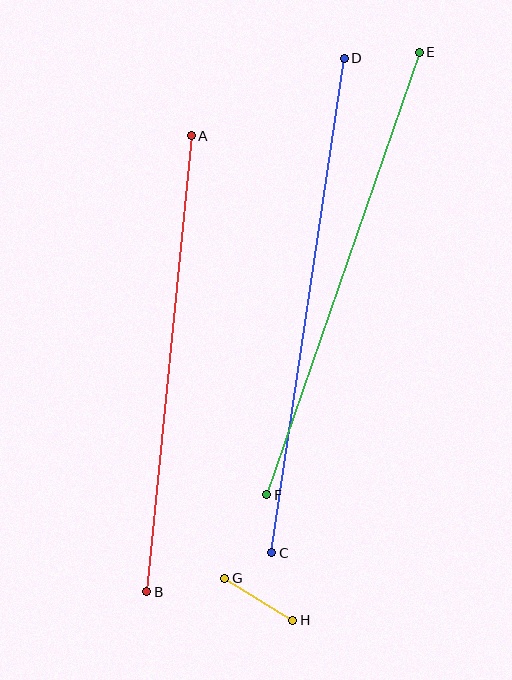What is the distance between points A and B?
The distance is approximately 458 pixels.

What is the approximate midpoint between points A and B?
The midpoint is at approximately (169, 364) pixels.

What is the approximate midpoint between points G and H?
The midpoint is at approximately (259, 599) pixels.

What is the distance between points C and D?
The distance is approximately 500 pixels.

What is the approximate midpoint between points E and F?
The midpoint is at approximately (343, 274) pixels.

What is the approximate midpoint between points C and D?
The midpoint is at approximately (308, 306) pixels.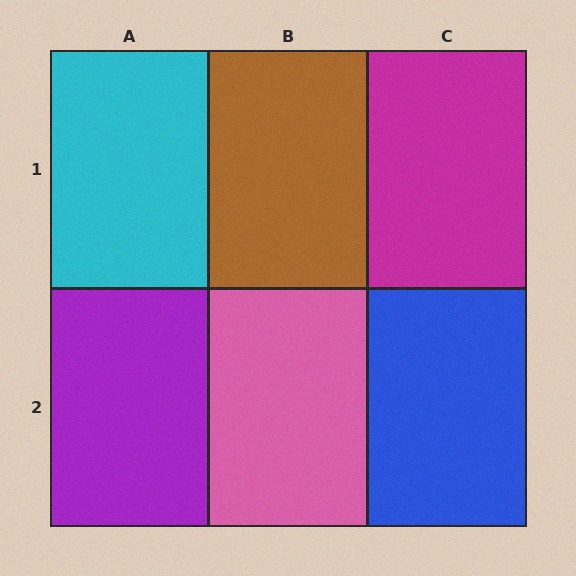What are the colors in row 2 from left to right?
Purple, pink, blue.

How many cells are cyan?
1 cell is cyan.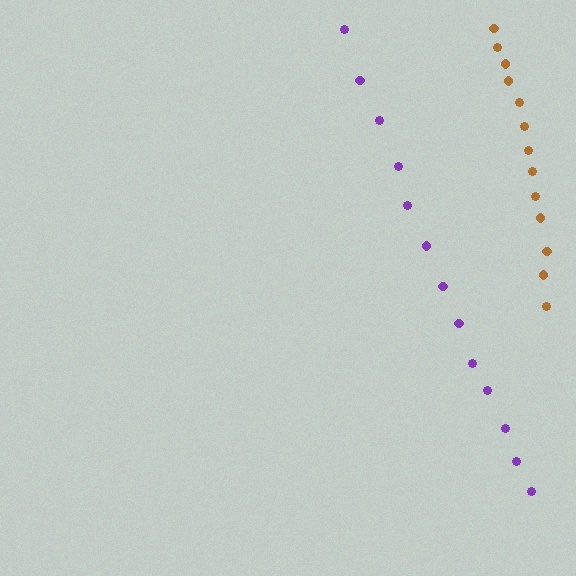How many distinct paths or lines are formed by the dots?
There are 2 distinct paths.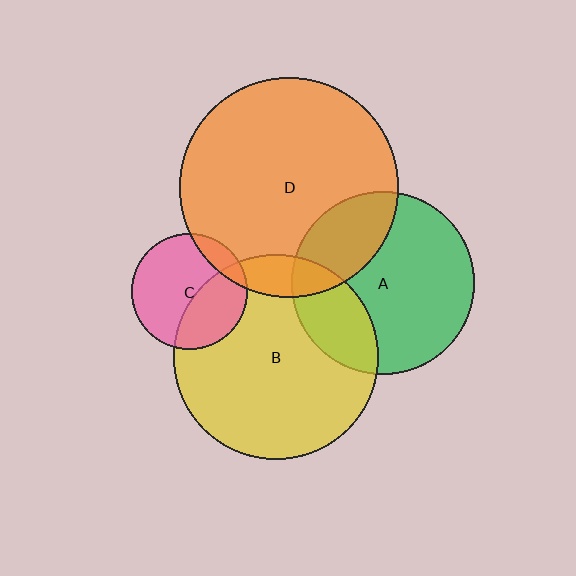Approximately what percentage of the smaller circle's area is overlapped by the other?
Approximately 10%.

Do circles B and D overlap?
Yes.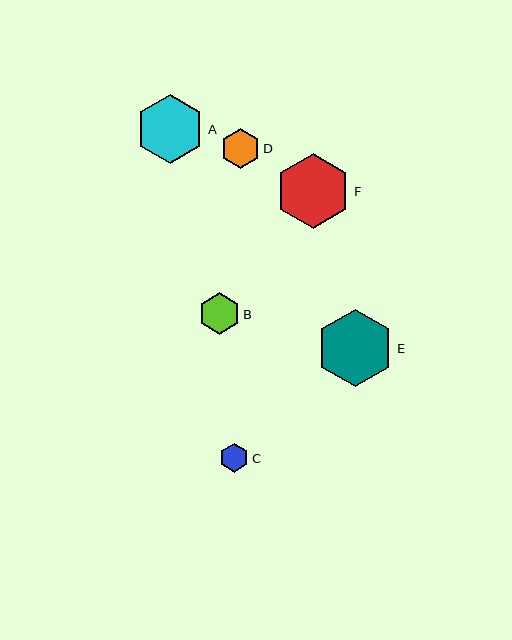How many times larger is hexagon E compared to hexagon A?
Hexagon E is approximately 1.1 times the size of hexagon A.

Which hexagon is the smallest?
Hexagon C is the smallest with a size of approximately 29 pixels.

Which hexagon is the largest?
Hexagon E is the largest with a size of approximately 77 pixels.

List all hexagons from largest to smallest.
From largest to smallest: E, F, A, B, D, C.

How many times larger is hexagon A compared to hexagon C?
Hexagon A is approximately 2.4 times the size of hexagon C.